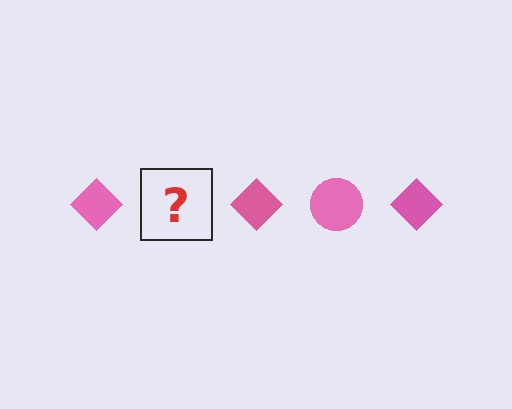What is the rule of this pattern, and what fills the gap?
The rule is that the pattern cycles through diamond, circle shapes in pink. The gap should be filled with a pink circle.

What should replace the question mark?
The question mark should be replaced with a pink circle.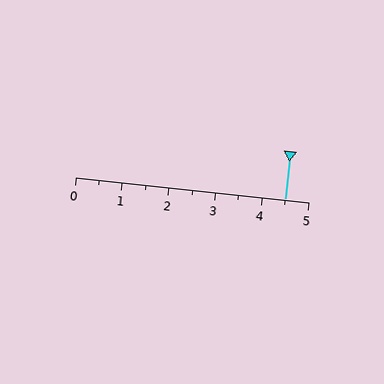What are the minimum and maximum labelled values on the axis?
The axis runs from 0 to 5.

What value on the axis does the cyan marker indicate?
The marker indicates approximately 4.5.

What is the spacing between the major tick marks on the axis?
The major ticks are spaced 1 apart.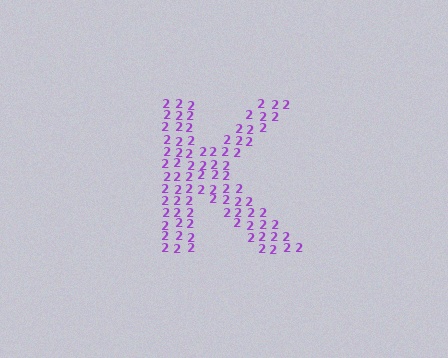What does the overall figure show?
The overall figure shows the letter K.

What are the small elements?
The small elements are digit 2's.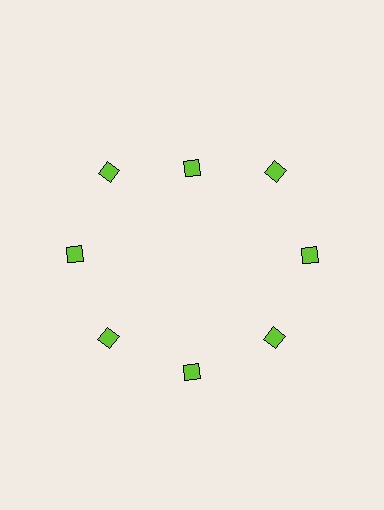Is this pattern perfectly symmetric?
No. The 8 lime diamonds are arranged in a ring, but one element near the 12 o'clock position is pulled inward toward the center, breaking the 8-fold rotational symmetry.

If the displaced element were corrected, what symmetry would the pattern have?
It would have 8-fold rotational symmetry — the pattern would map onto itself every 45 degrees.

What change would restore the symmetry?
The symmetry would be restored by moving it outward, back onto the ring so that all 8 diamonds sit at equal angles and equal distance from the center.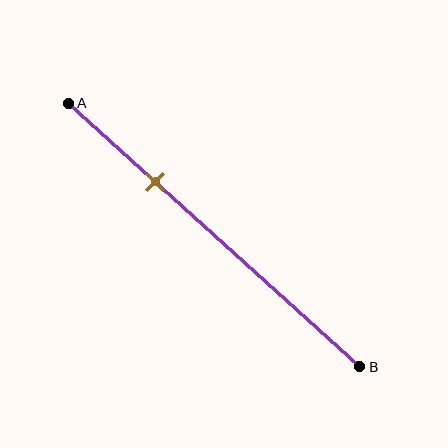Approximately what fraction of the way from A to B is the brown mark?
The brown mark is approximately 30% of the way from A to B.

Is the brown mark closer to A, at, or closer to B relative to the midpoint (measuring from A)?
The brown mark is closer to point A than the midpoint of segment AB.